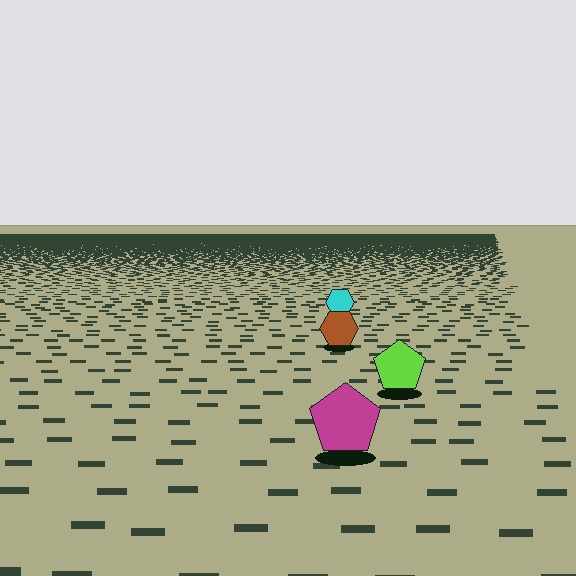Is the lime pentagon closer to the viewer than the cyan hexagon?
Yes. The lime pentagon is closer — you can tell from the texture gradient: the ground texture is coarser near it.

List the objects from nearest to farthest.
From nearest to farthest: the magenta pentagon, the lime pentagon, the brown hexagon, the cyan hexagon.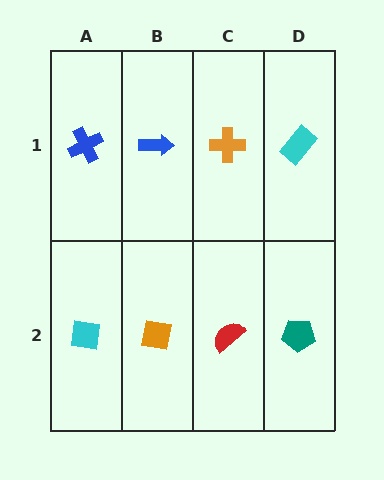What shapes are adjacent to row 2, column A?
A blue cross (row 1, column A), an orange square (row 2, column B).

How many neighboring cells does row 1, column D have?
2.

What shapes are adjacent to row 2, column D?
A cyan rectangle (row 1, column D), a red semicircle (row 2, column C).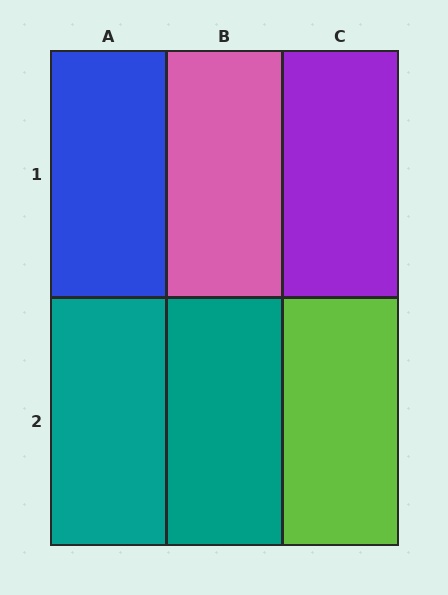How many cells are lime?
1 cell is lime.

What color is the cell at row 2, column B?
Teal.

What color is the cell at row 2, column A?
Teal.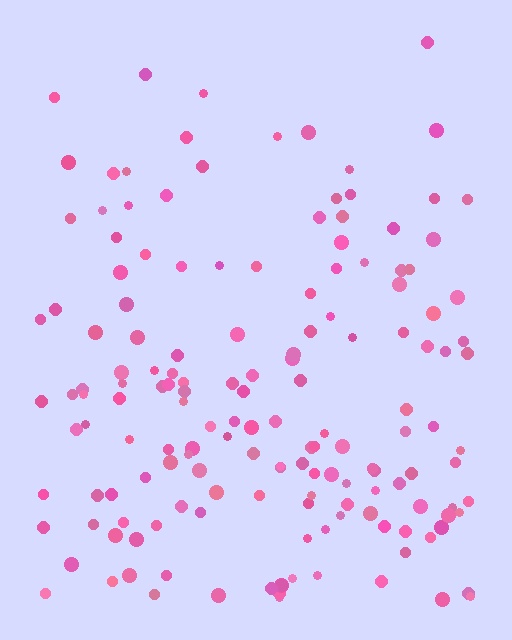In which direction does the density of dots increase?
From top to bottom, with the bottom side densest.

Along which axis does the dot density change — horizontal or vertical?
Vertical.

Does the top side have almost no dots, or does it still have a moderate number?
Still a moderate number, just noticeably fewer than the bottom.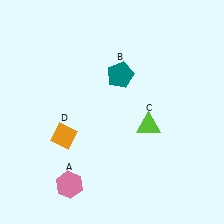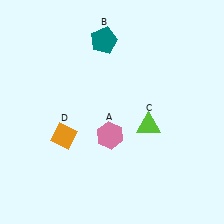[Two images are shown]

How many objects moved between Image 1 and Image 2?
2 objects moved between the two images.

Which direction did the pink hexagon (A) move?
The pink hexagon (A) moved up.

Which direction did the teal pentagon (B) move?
The teal pentagon (B) moved up.